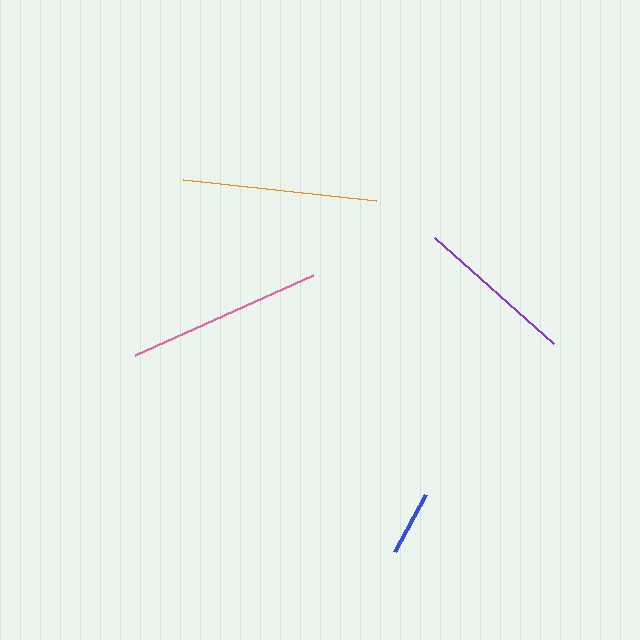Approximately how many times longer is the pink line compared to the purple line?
The pink line is approximately 1.2 times the length of the purple line.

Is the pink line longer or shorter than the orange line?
The pink line is longer than the orange line.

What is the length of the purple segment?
The purple segment is approximately 159 pixels long.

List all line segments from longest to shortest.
From longest to shortest: pink, orange, purple, blue.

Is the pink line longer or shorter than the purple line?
The pink line is longer than the purple line.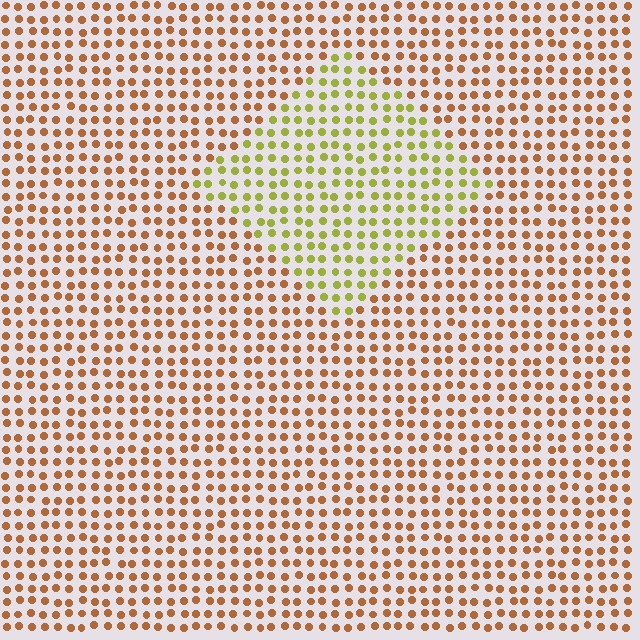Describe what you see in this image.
The image is filled with small brown elements in a uniform arrangement. A diamond-shaped region is visible where the elements are tinted to a slightly different hue, forming a subtle color boundary.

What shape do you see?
I see a diamond.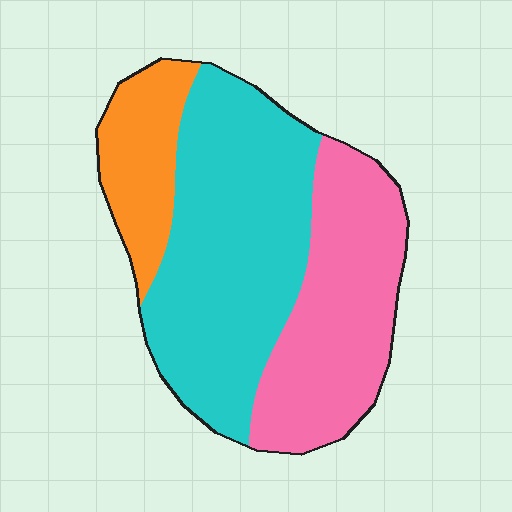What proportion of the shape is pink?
Pink covers about 35% of the shape.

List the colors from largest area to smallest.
From largest to smallest: cyan, pink, orange.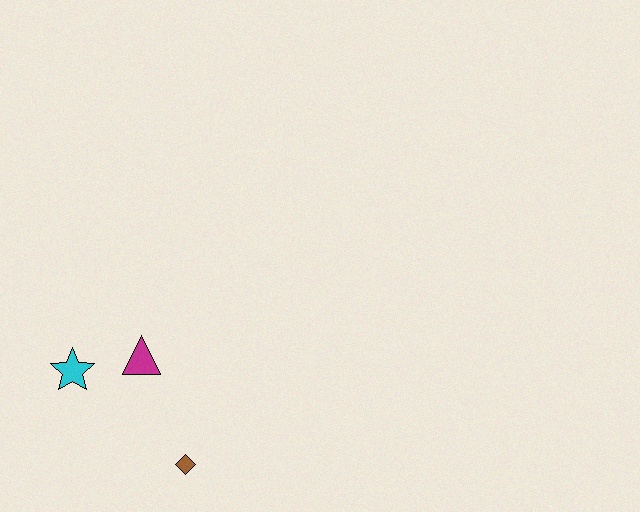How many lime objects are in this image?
There are no lime objects.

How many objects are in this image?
There are 3 objects.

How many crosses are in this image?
There are no crosses.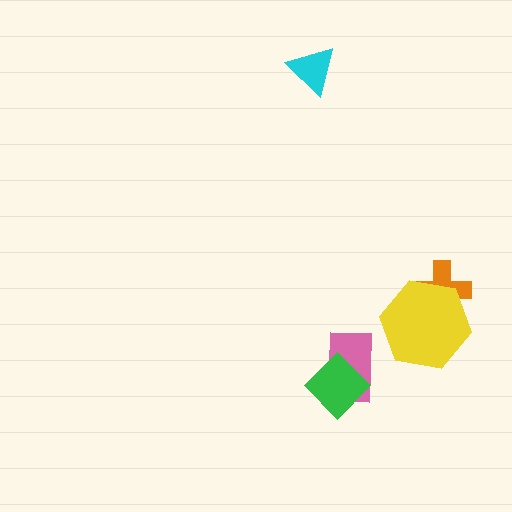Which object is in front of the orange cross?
The yellow hexagon is in front of the orange cross.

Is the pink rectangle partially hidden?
Yes, it is partially covered by another shape.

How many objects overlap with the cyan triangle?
0 objects overlap with the cyan triangle.